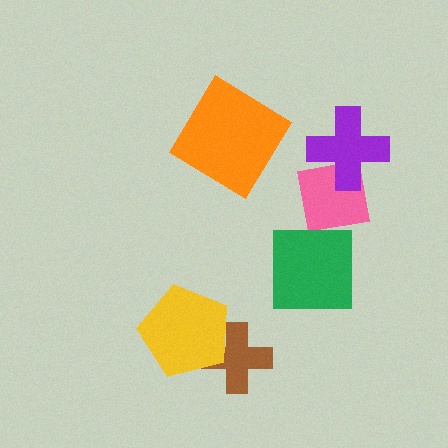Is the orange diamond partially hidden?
No, no other shape covers it.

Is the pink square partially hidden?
Yes, it is partially covered by another shape.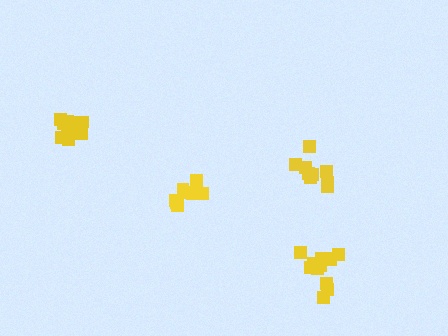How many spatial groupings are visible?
There are 4 spatial groupings.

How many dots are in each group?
Group 1: 12 dots, Group 2: 9 dots, Group 3: 12 dots, Group 4: 10 dots (43 total).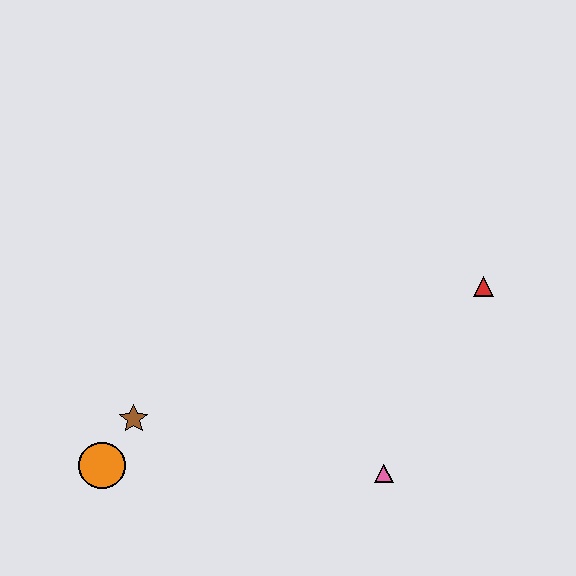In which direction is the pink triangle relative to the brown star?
The pink triangle is to the right of the brown star.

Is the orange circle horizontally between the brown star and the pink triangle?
No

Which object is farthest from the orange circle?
The red triangle is farthest from the orange circle.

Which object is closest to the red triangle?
The pink triangle is closest to the red triangle.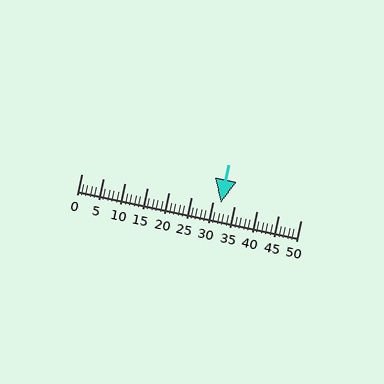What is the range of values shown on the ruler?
The ruler shows values from 0 to 50.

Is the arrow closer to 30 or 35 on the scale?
The arrow is closer to 30.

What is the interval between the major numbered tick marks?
The major tick marks are spaced 5 units apart.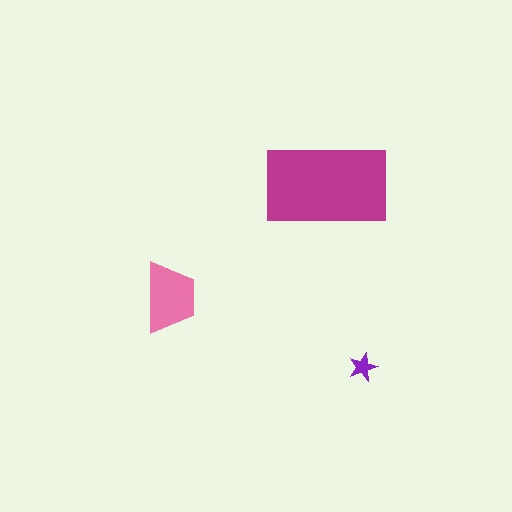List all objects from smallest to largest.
The purple star, the pink trapezoid, the magenta rectangle.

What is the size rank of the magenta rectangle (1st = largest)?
1st.